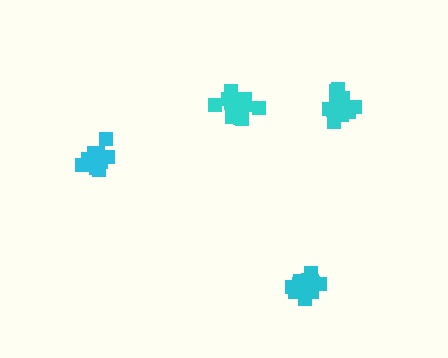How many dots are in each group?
Group 1: 18 dots, Group 2: 18 dots, Group 3: 13 dots, Group 4: 16 dots (65 total).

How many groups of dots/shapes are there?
There are 4 groups.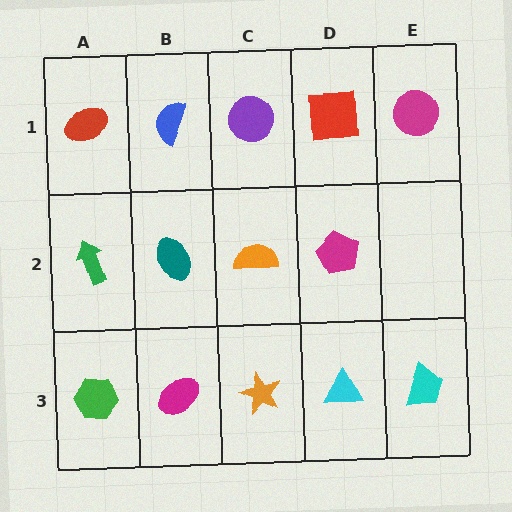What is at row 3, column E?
A cyan trapezoid.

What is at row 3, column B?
A magenta ellipse.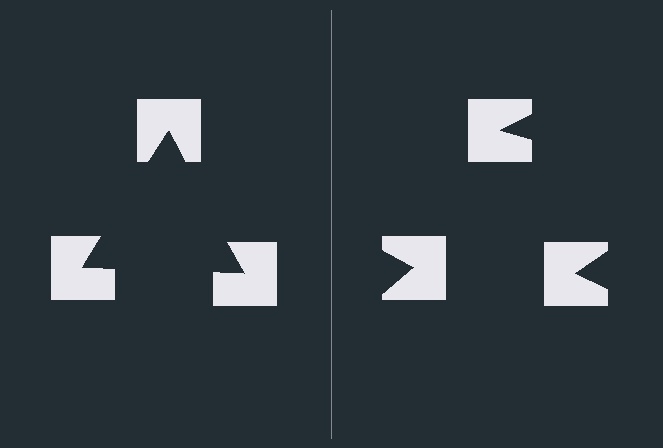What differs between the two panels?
The notched squares are positioned identically on both sides; only the wedge orientations differ. On the left they align to a triangle; on the right they are misaligned.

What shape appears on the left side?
An illusory triangle.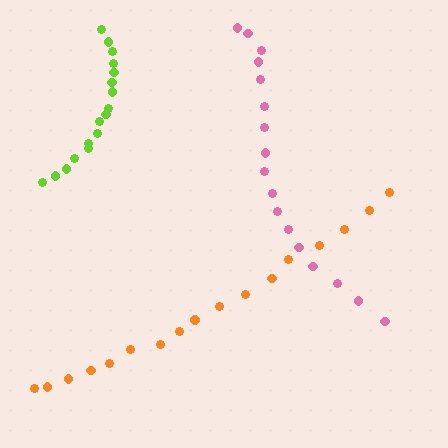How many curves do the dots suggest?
There are 3 distinct paths.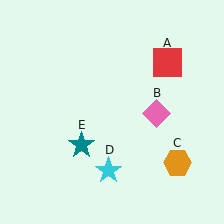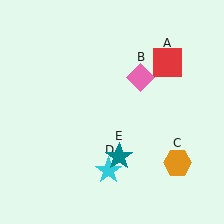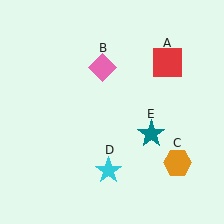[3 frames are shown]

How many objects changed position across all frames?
2 objects changed position: pink diamond (object B), teal star (object E).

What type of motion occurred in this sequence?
The pink diamond (object B), teal star (object E) rotated counterclockwise around the center of the scene.